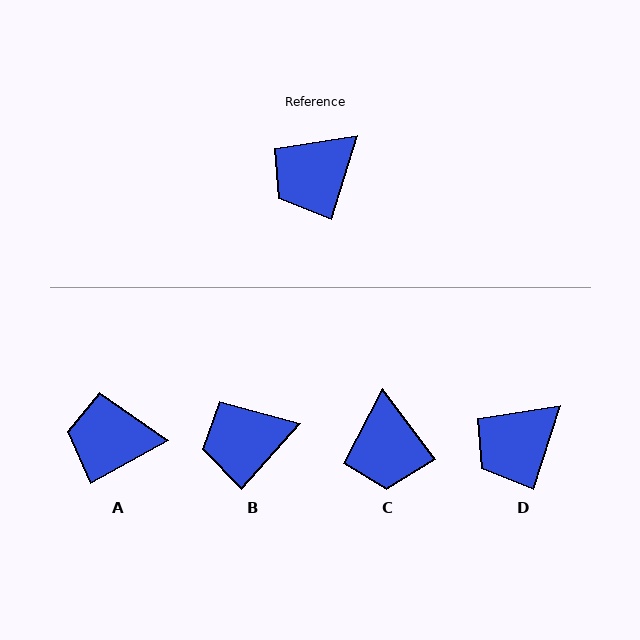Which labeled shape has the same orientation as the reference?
D.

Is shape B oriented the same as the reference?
No, it is off by about 24 degrees.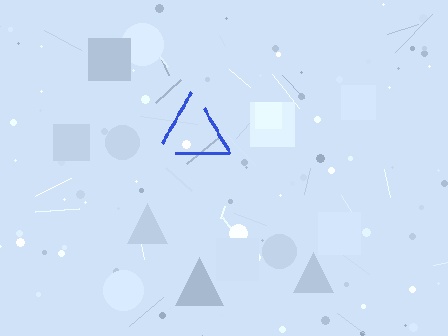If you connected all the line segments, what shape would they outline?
They would outline a triangle.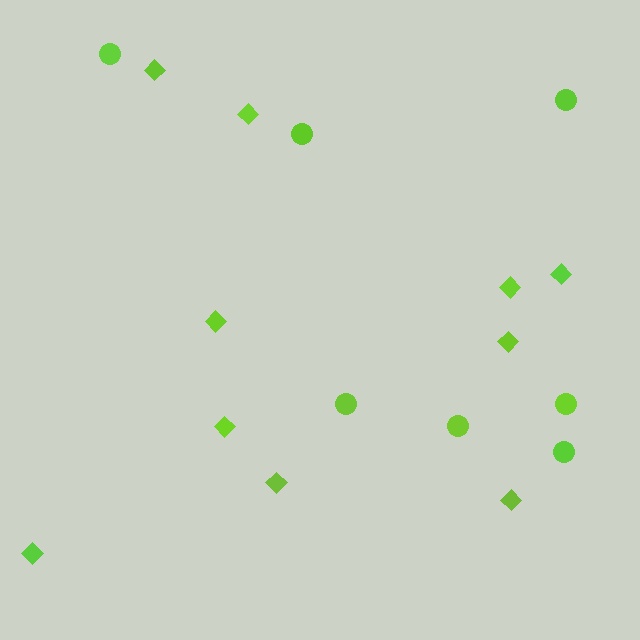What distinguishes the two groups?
There are 2 groups: one group of diamonds (10) and one group of circles (7).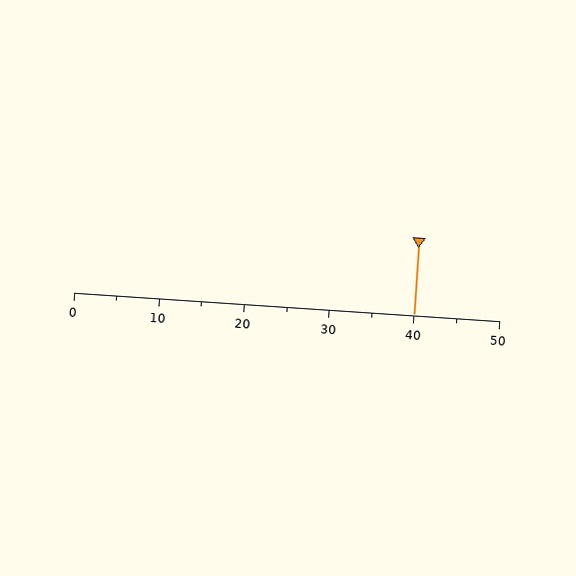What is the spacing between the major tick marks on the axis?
The major ticks are spaced 10 apart.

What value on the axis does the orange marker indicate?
The marker indicates approximately 40.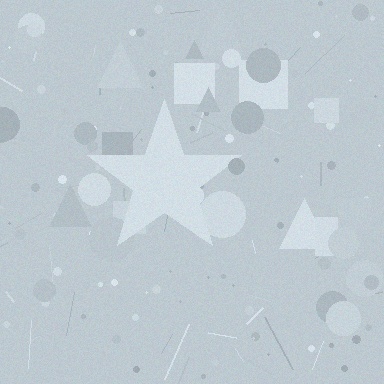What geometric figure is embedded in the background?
A star is embedded in the background.